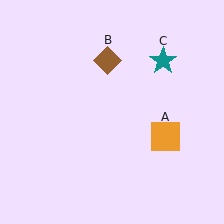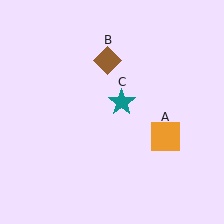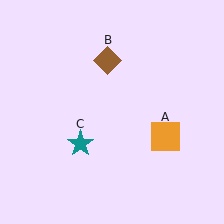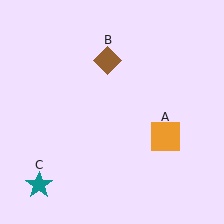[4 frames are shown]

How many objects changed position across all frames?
1 object changed position: teal star (object C).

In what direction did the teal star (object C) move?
The teal star (object C) moved down and to the left.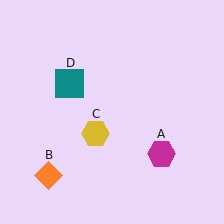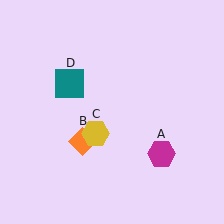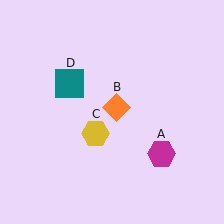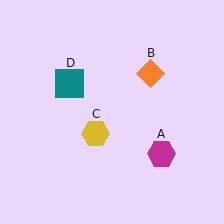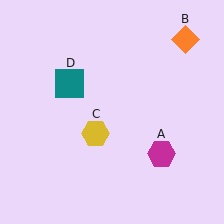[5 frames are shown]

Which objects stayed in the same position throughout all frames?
Magenta hexagon (object A) and yellow hexagon (object C) and teal square (object D) remained stationary.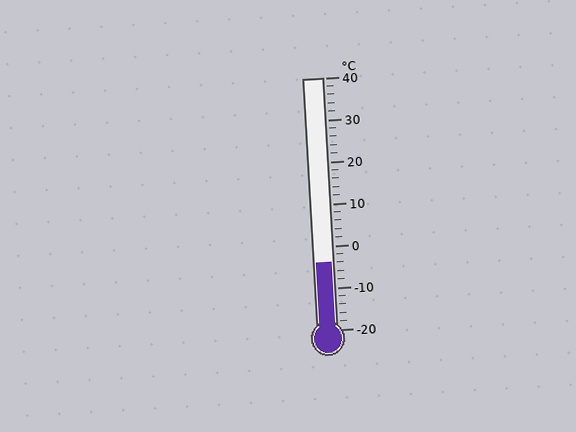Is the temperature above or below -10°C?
The temperature is above -10°C.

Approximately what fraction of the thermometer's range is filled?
The thermometer is filled to approximately 25% of its range.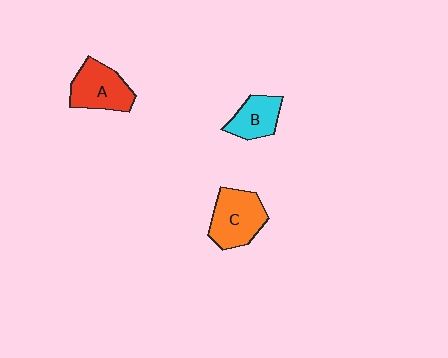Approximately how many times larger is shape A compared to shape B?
Approximately 1.4 times.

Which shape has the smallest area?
Shape B (cyan).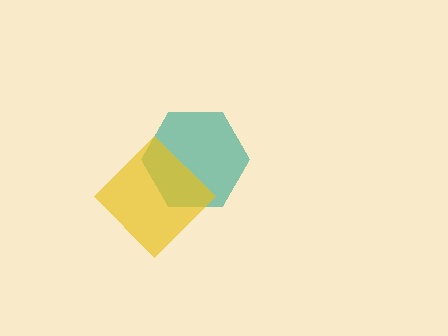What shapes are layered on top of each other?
The layered shapes are: a teal hexagon, a yellow diamond.